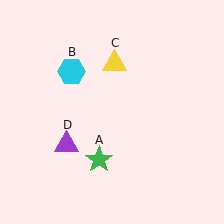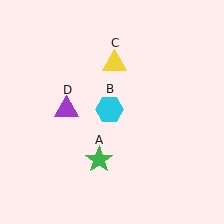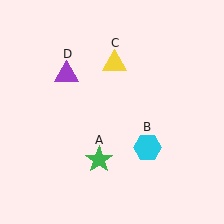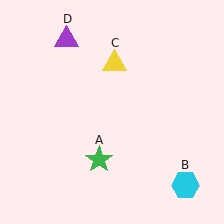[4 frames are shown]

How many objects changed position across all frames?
2 objects changed position: cyan hexagon (object B), purple triangle (object D).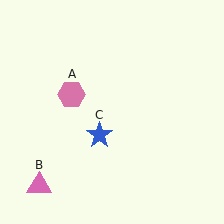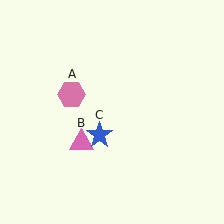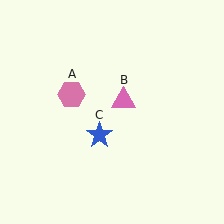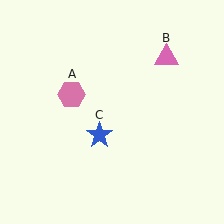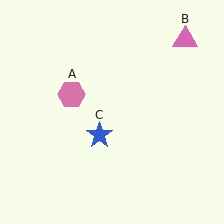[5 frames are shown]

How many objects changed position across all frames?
1 object changed position: pink triangle (object B).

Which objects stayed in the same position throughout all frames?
Pink hexagon (object A) and blue star (object C) remained stationary.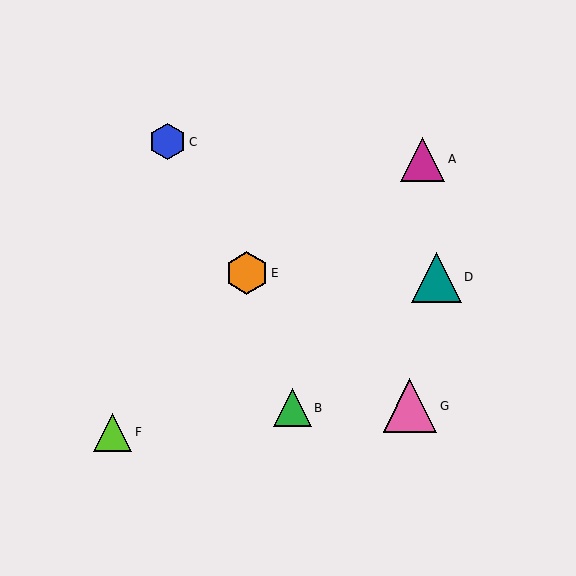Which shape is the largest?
The pink triangle (labeled G) is the largest.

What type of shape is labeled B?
Shape B is a green triangle.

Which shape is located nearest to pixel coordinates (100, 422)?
The lime triangle (labeled F) at (113, 432) is nearest to that location.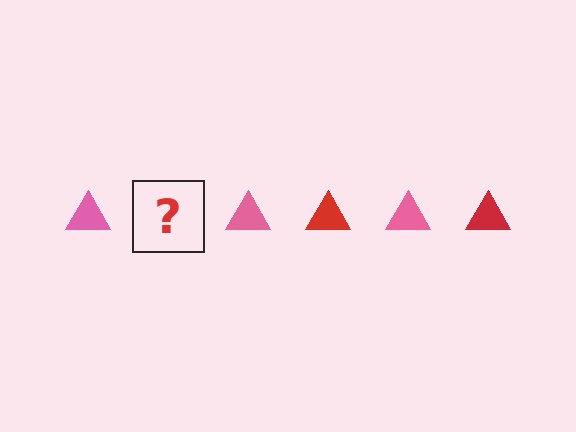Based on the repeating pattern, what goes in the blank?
The blank should be a red triangle.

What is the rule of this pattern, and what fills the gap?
The rule is that the pattern cycles through pink, red triangles. The gap should be filled with a red triangle.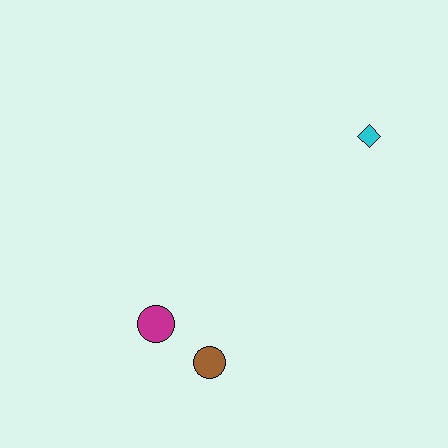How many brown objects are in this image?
There is 1 brown object.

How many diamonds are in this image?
There is 1 diamond.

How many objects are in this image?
There are 3 objects.